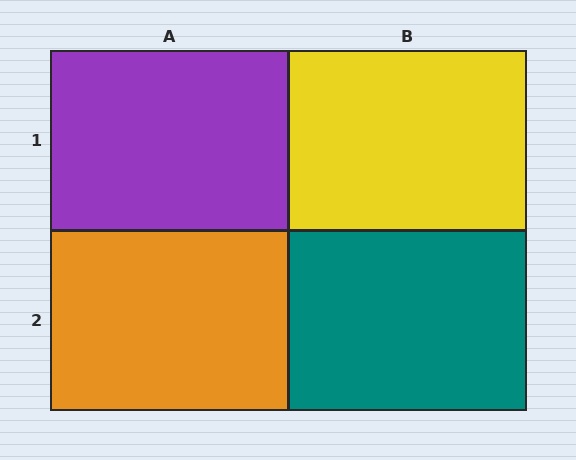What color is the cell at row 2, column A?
Orange.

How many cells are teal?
1 cell is teal.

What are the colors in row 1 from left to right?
Purple, yellow.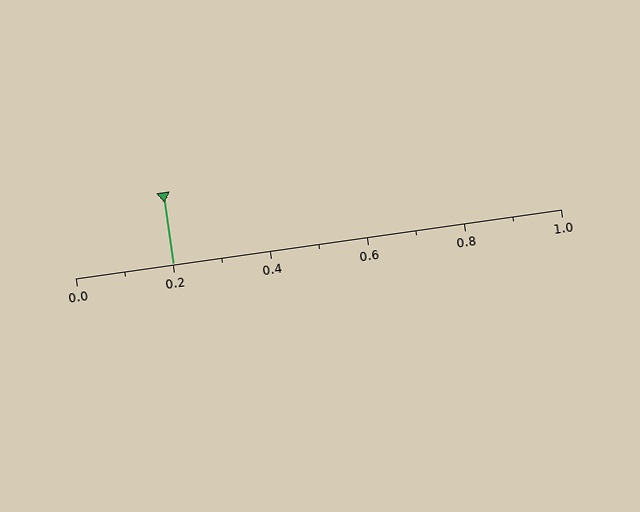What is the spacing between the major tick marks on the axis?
The major ticks are spaced 0.2 apart.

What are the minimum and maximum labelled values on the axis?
The axis runs from 0.0 to 1.0.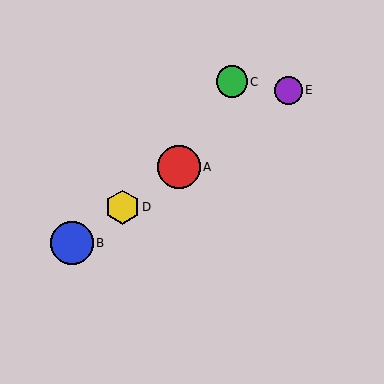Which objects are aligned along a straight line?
Objects A, B, D, E are aligned along a straight line.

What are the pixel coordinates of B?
Object B is at (72, 243).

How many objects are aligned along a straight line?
4 objects (A, B, D, E) are aligned along a straight line.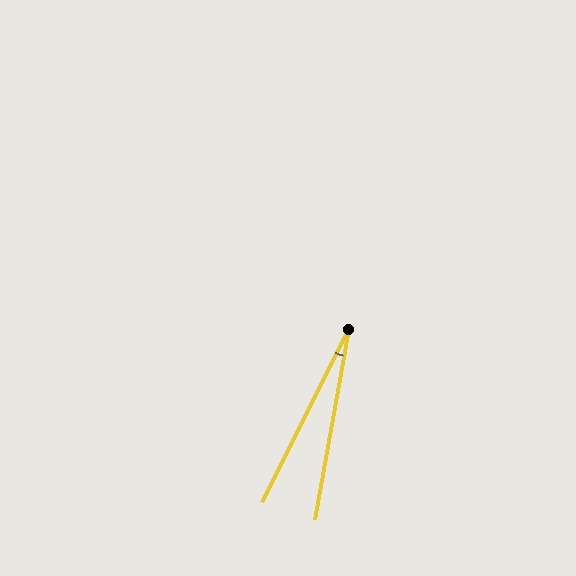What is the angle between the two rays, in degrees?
Approximately 17 degrees.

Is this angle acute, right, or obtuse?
It is acute.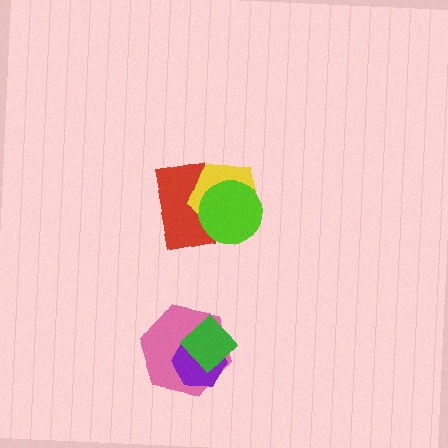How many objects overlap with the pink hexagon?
2 objects overlap with the pink hexagon.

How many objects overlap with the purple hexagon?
2 objects overlap with the purple hexagon.